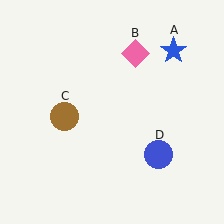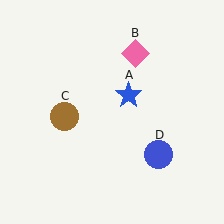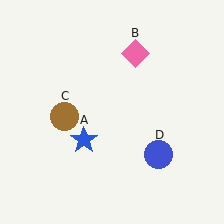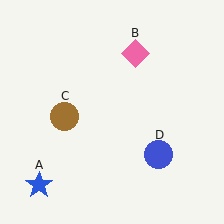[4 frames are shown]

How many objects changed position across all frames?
1 object changed position: blue star (object A).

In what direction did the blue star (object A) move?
The blue star (object A) moved down and to the left.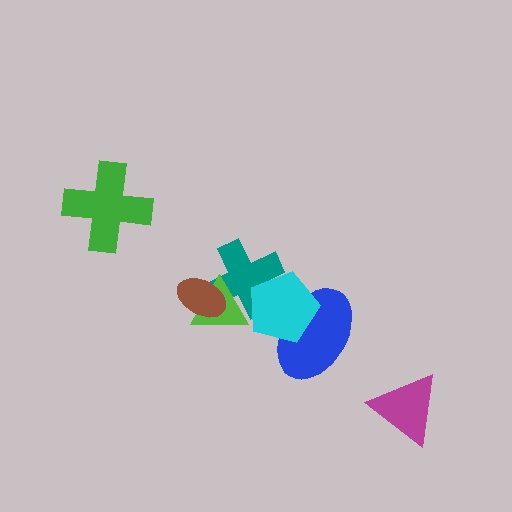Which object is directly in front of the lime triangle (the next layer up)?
The brown ellipse is directly in front of the lime triangle.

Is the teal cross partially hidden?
Yes, it is partially covered by another shape.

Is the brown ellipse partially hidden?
No, no other shape covers it.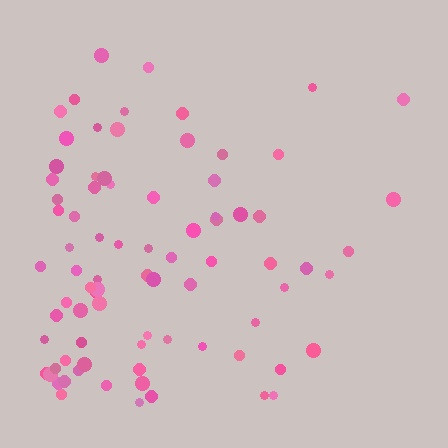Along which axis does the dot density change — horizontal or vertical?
Horizontal.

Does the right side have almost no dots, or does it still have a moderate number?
Still a moderate number, just noticeably fewer than the left.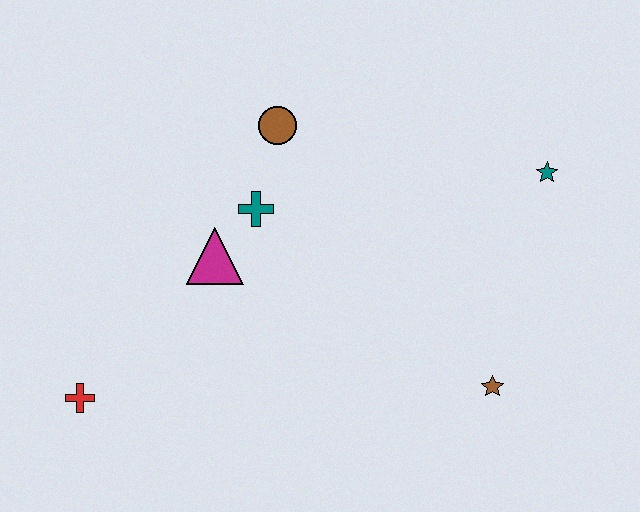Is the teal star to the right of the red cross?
Yes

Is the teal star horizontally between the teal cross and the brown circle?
No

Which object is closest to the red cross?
The magenta triangle is closest to the red cross.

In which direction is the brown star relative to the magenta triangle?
The brown star is to the right of the magenta triangle.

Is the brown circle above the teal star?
Yes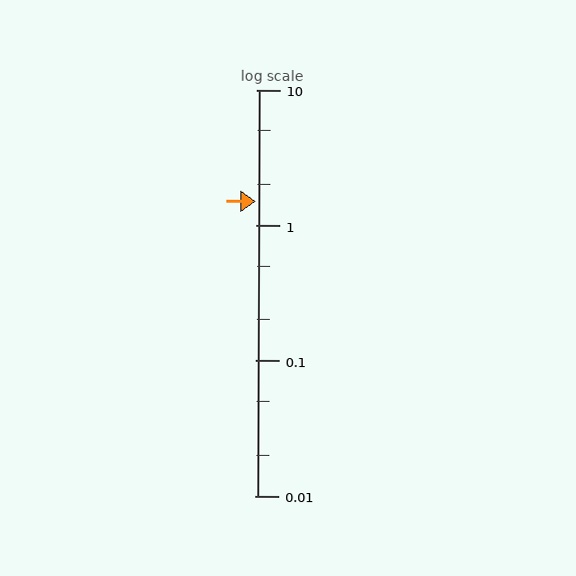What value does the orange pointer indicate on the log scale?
The pointer indicates approximately 1.5.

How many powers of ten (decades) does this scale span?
The scale spans 3 decades, from 0.01 to 10.